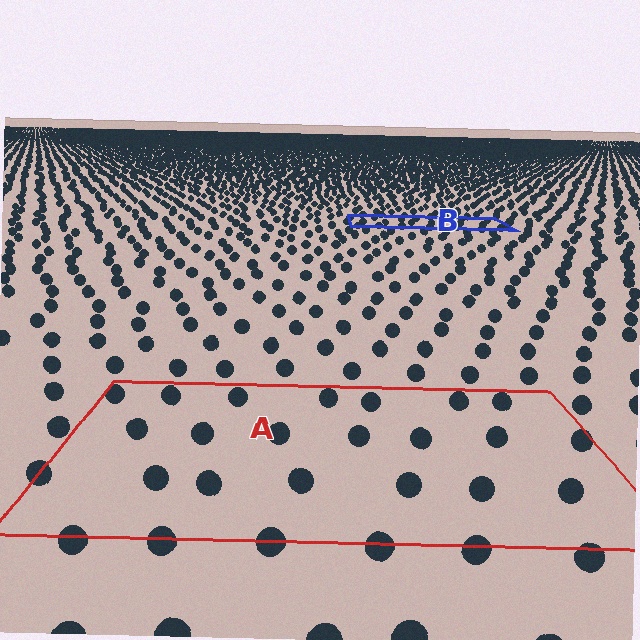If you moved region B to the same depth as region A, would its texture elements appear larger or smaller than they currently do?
They would appear larger. At a closer depth, the same texture elements are projected at a bigger on-screen size.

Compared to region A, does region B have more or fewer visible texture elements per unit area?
Region B has more texture elements per unit area — they are packed more densely because it is farther away.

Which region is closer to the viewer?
Region A is closer. The texture elements there are larger and more spread out.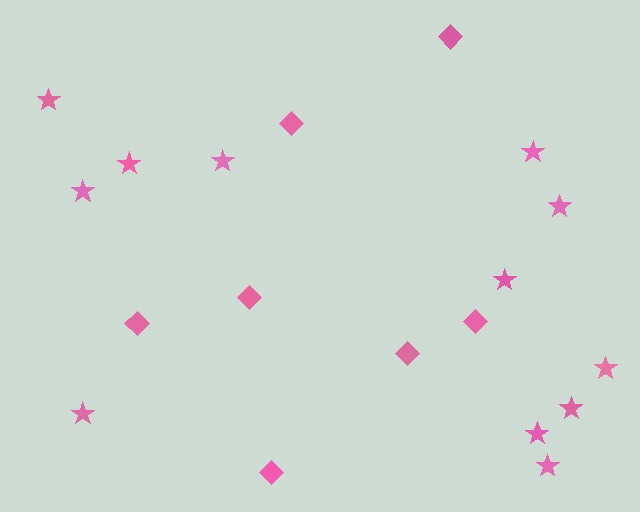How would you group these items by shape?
There are 2 groups: one group of stars (12) and one group of diamonds (7).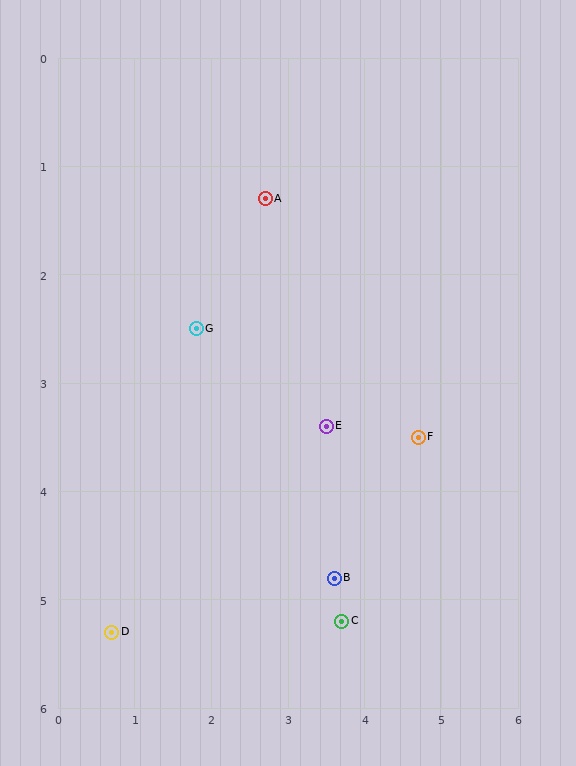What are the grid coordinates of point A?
Point A is at approximately (2.7, 1.3).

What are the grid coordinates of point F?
Point F is at approximately (4.7, 3.5).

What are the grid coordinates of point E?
Point E is at approximately (3.5, 3.4).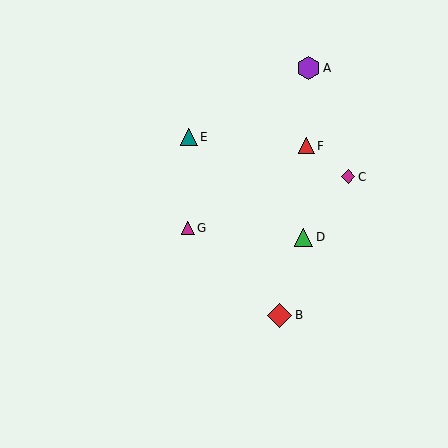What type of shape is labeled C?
Shape C is a magenta diamond.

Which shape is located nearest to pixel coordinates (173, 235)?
The magenta triangle (labeled G) at (188, 228) is nearest to that location.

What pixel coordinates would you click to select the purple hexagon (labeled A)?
Click at (308, 68) to select the purple hexagon A.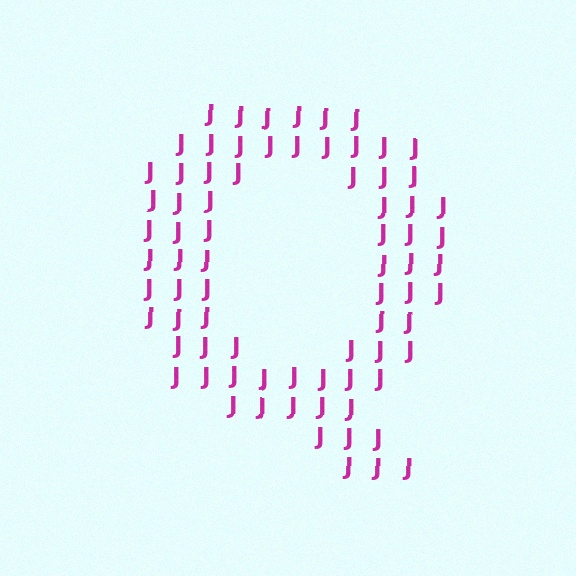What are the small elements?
The small elements are letter J's.